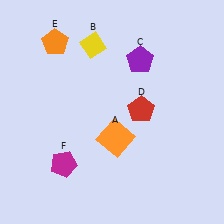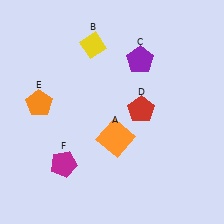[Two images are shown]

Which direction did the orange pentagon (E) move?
The orange pentagon (E) moved down.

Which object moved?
The orange pentagon (E) moved down.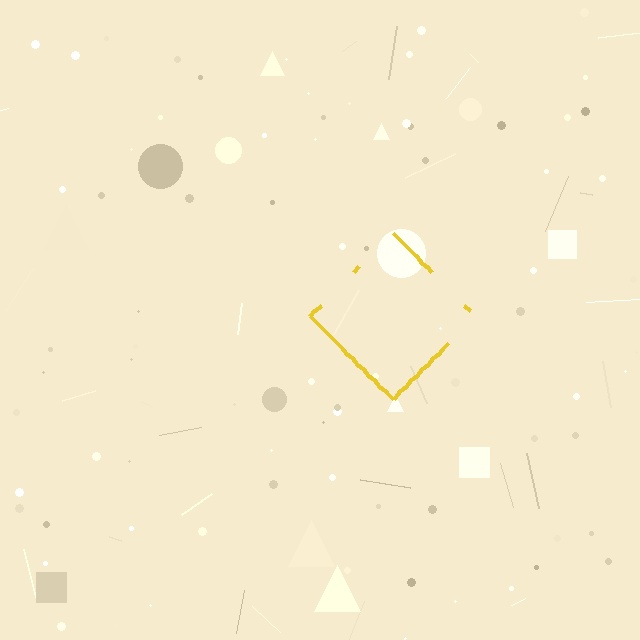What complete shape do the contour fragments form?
The contour fragments form a diamond.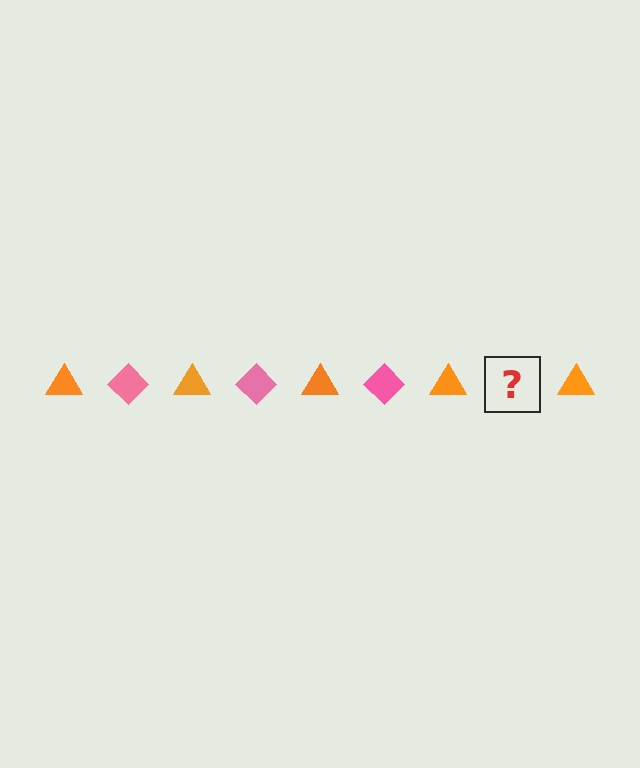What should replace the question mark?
The question mark should be replaced with a pink diamond.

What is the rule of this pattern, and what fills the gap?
The rule is that the pattern alternates between orange triangle and pink diamond. The gap should be filled with a pink diamond.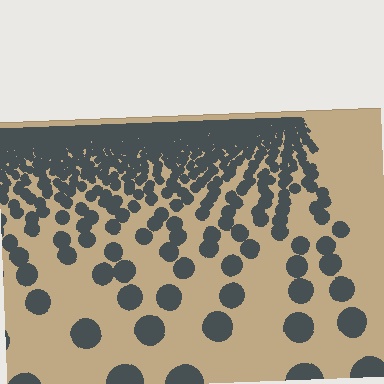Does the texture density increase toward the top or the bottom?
Density increases toward the top.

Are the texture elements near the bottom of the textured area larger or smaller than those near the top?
Larger. Near the bottom, elements are closer to the viewer and appear at a bigger on-screen size.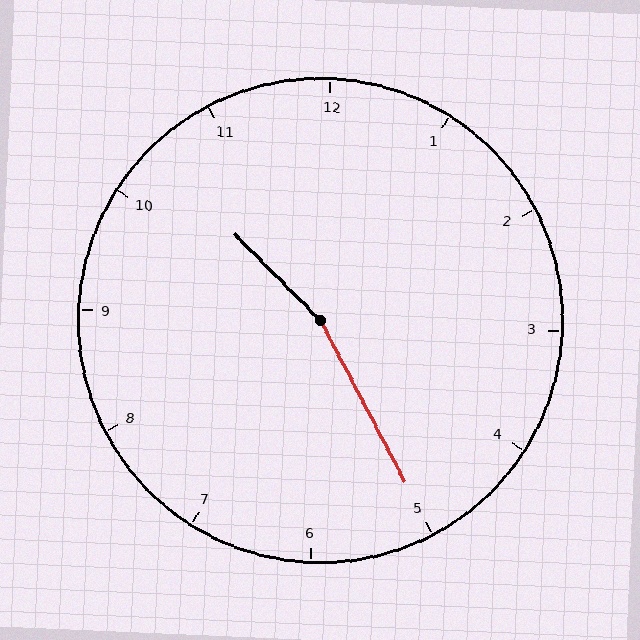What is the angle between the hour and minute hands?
Approximately 162 degrees.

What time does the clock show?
10:25.